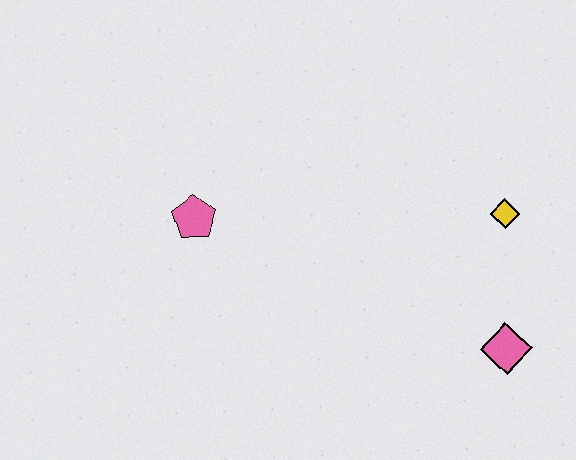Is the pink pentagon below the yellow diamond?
No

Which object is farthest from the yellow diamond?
The pink pentagon is farthest from the yellow diamond.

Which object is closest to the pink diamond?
The yellow diamond is closest to the pink diamond.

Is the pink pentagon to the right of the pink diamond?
No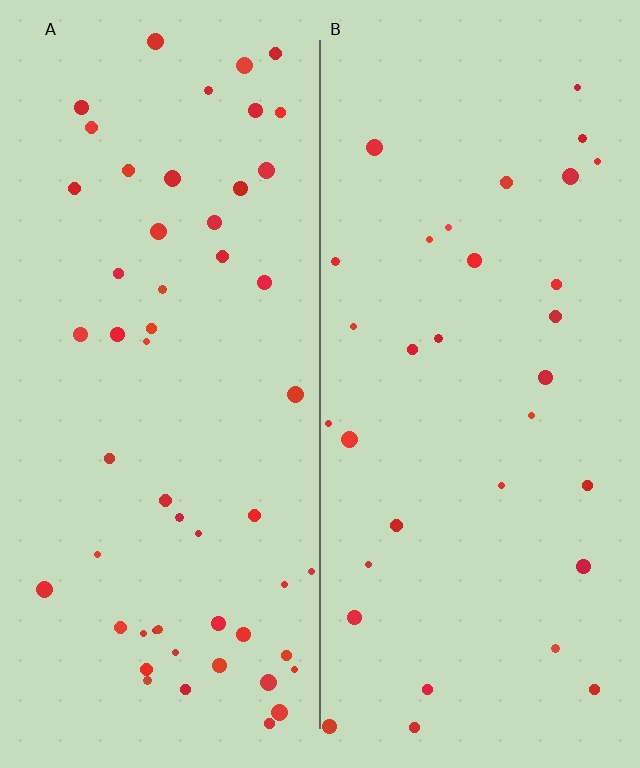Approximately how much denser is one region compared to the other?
Approximately 1.6× — region A over region B.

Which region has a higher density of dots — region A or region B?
A (the left).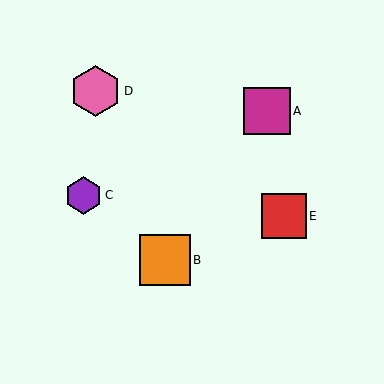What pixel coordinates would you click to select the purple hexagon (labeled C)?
Click at (84, 195) to select the purple hexagon C.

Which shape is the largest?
The orange square (labeled B) is the largest.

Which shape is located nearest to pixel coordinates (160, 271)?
The orange square (labeled B) at (165, 260) is nearest to that location.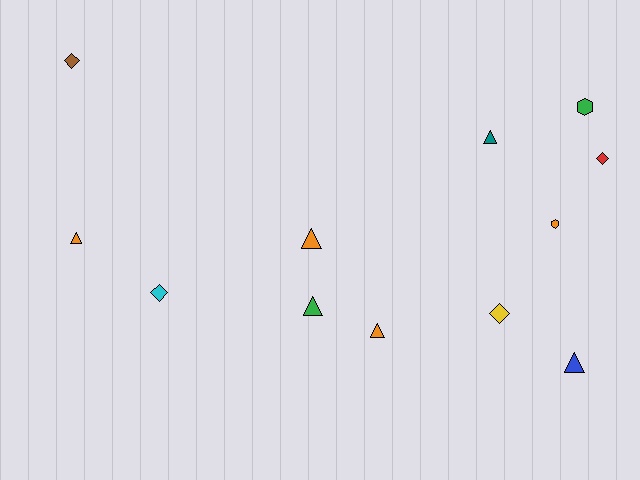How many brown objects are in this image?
There is 1 brown object.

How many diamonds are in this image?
There are 4 diamonds.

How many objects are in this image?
There are 12 objects.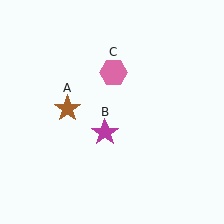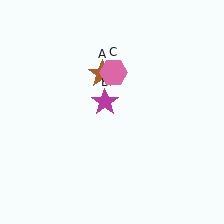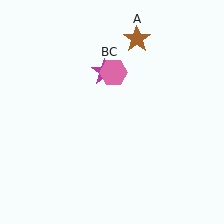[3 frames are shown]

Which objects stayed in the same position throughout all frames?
Pink hexagon (object C) remained stationary.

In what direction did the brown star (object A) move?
The brown star (object A) moved up and to the right.